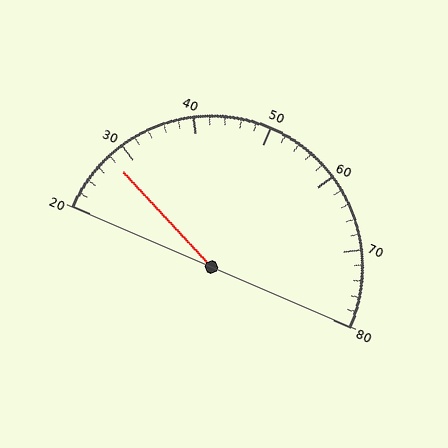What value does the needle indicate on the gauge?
The needle indicates approximately 28.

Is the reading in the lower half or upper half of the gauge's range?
The reading is in the lower half of the range (20 to 80).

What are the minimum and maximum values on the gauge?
The gauge ranges from 20 to 80.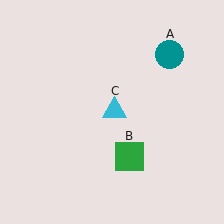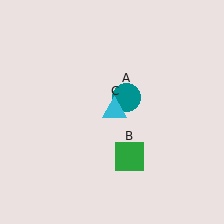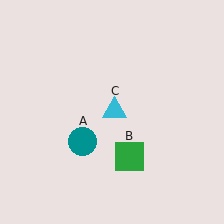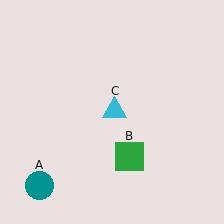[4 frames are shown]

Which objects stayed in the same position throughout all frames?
Green square (object B) and cyan triangle (object C) remained stationary.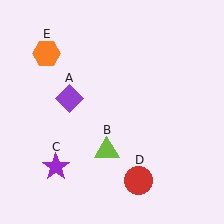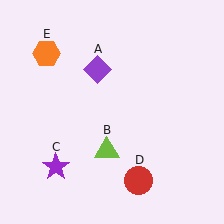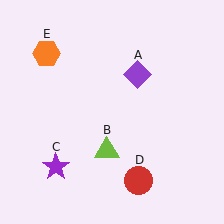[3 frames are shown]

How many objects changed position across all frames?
1 object changed position: purple diamond (object A).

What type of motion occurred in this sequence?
The purple diamond (object A) rotated clockwise around the center of the scene.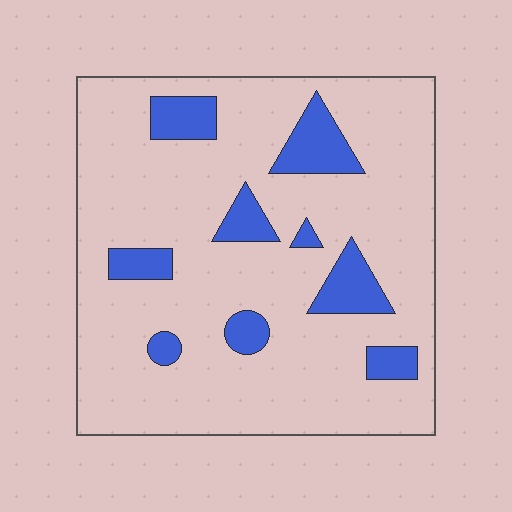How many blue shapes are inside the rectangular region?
9.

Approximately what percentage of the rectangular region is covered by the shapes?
Approximately 15%.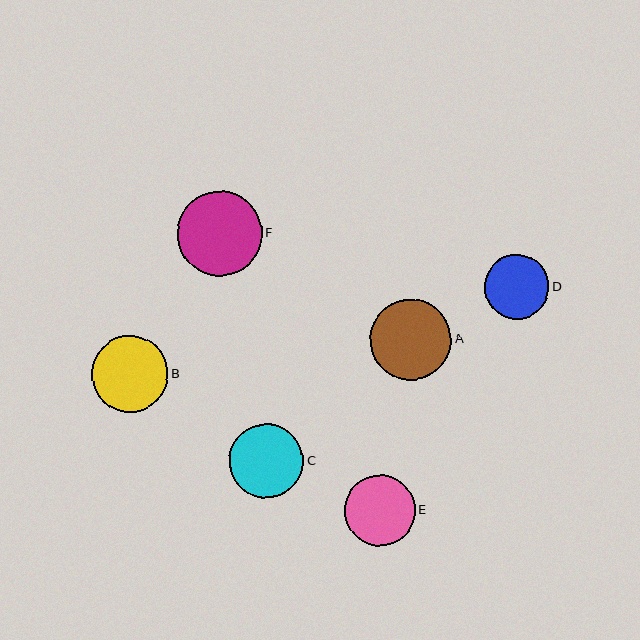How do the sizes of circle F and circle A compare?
Circle F and circle A are approximately the same size.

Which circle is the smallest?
Circle D is the smallest with a size of approximately 64 pixels.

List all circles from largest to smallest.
From largest to smallest: F, A, B, C, E, D.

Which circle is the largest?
Circle F is the largest with a size of approximately 85 pixels.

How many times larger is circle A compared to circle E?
Circle A is approximately 1.2 times the size of circle E.